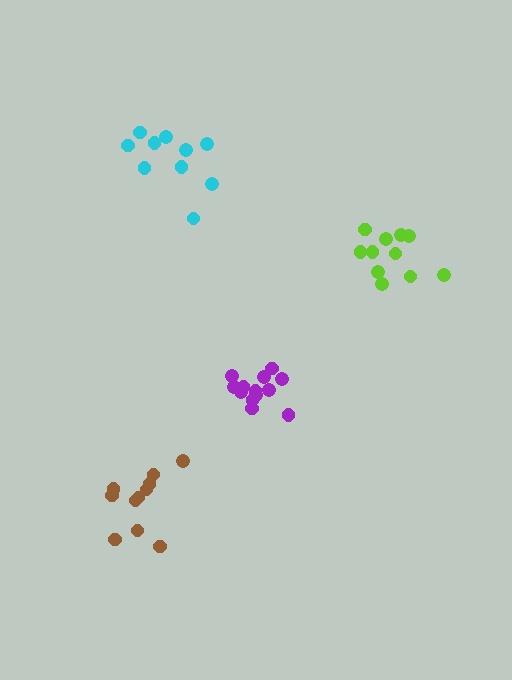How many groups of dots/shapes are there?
There are 4 groups.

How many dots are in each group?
Group 1: 11 dots, Group 2: 13 dots, Group 3: 10 dots, Group 4: 11 dots (45 total).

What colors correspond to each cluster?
The clusters are colored: lime, purple, cyan, brown.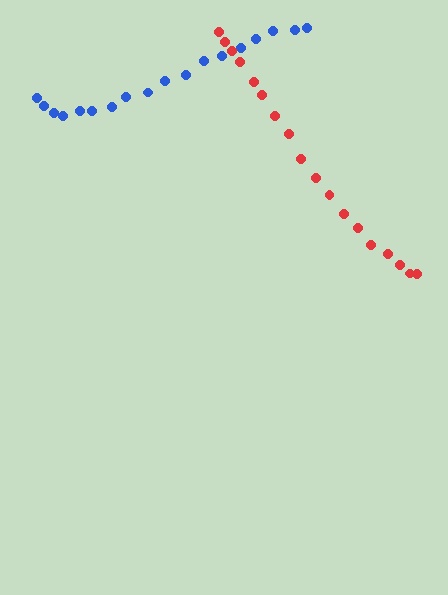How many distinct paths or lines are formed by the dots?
There are 2 distinct paths.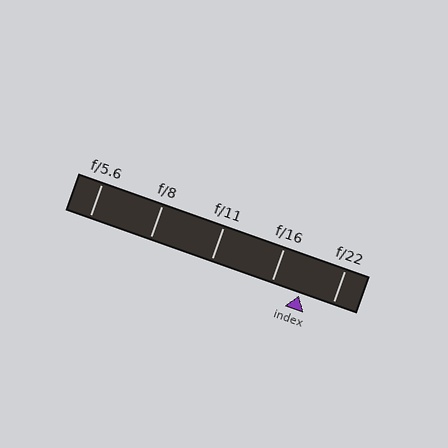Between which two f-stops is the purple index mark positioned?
The index mark is between f/16 and f/22.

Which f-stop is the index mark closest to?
The index mark is closest to f/16.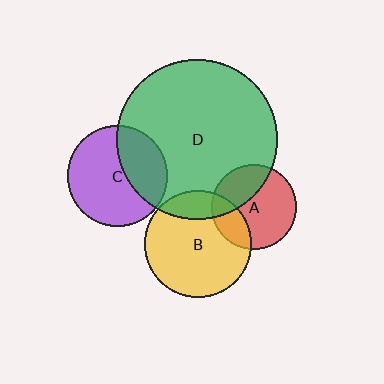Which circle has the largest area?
Circle D (green).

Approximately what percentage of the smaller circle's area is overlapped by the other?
Approximately 30%.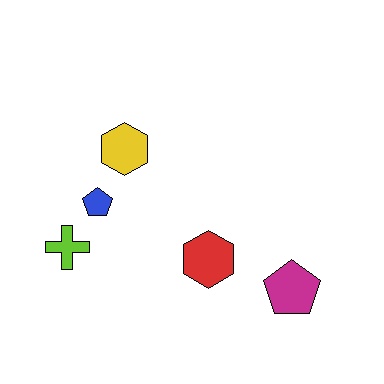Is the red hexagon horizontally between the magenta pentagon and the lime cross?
Yes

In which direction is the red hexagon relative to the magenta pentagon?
The red hexagon is to the left of the magenta pentagon.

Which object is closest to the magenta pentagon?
The red hexagon is closest to the magenta pentagon.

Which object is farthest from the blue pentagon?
The magenta pentagon is farthest from the blue pentagon.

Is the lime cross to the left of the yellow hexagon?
Yes